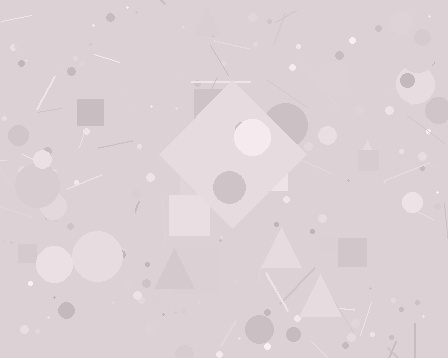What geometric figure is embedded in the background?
A diamond is embedded in the background.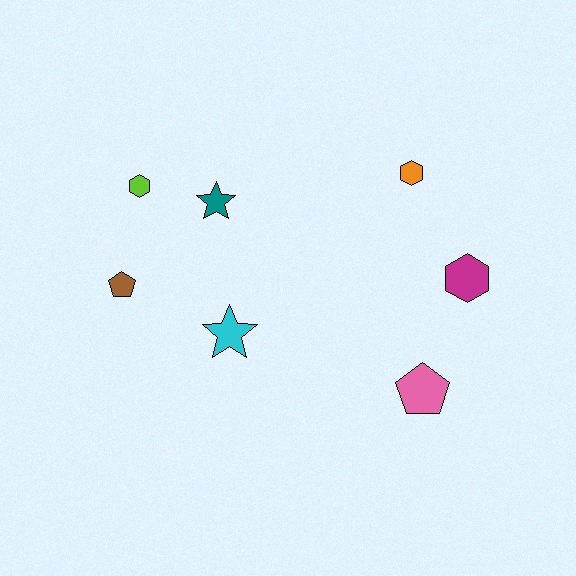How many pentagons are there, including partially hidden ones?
There are 2 pentagons.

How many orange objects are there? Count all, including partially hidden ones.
There is 1 orange object.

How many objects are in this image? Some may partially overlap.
There are 7 objects.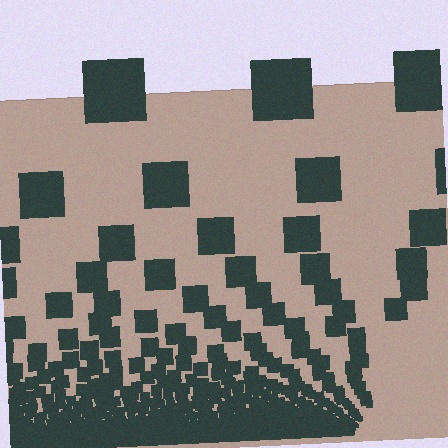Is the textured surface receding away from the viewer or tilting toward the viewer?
The surface appears to tilt toward the viewer. Texture elements get larger and sparser toward the top.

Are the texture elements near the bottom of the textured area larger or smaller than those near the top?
Smaller. The gradient is inverted — elements near the bottom are smaller and denser.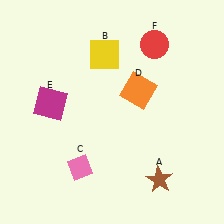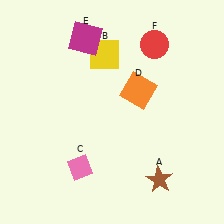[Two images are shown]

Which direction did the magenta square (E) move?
The magenta square (E) moved up.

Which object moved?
The magenta square (E) moved up.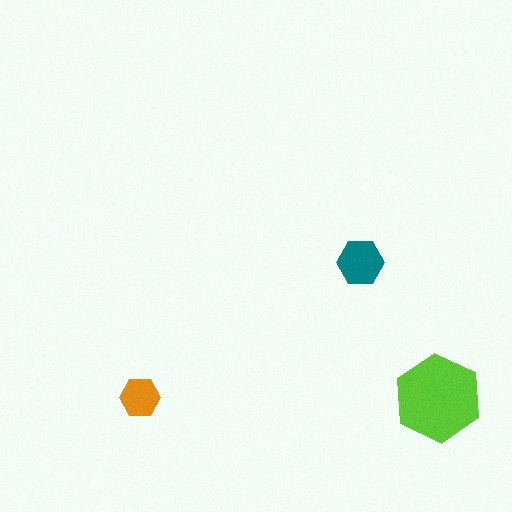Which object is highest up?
The teal hexagon is topmost.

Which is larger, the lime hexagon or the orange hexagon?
The lime one.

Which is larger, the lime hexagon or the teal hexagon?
The lime one.